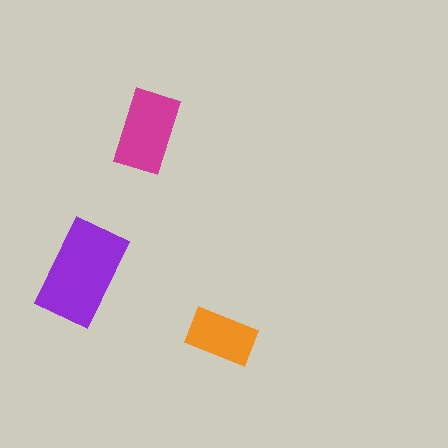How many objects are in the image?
There are 3 objects in the image.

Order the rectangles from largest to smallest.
the purple one, the magenta one, the orange one.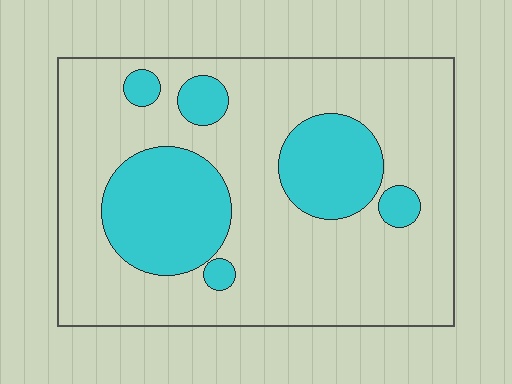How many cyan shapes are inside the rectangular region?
6.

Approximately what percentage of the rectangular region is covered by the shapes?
Approximately 25%.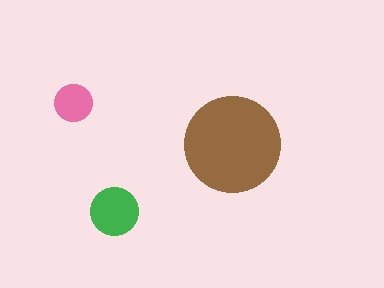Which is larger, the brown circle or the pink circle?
The brown one.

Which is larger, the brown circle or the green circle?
The brown one.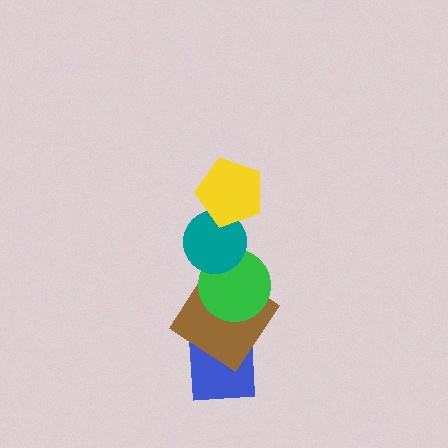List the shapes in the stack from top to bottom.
From top to bottom: the yellow pentagon, the teal circle, the green circle, the brown diamond, the blue square.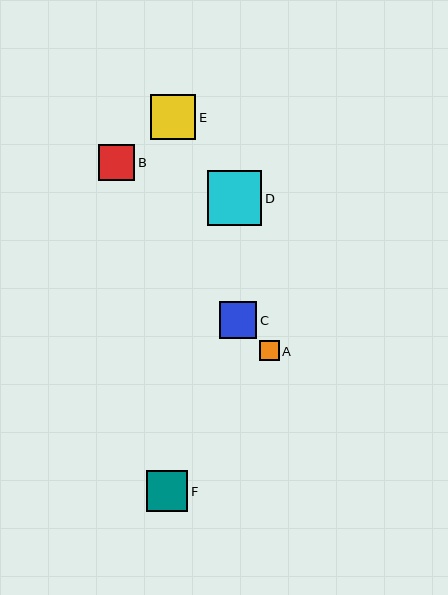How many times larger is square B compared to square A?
Square B is approximately 1.8 times the size of square A.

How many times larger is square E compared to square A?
Square E is approximately 2.2 times the size of square A.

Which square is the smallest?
Square A is the smallest with a size of approximately 20 pixels.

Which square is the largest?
Square D is the largest with a size of approximately 55 pixels.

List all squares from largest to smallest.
From largest to smallest: D, E, F, C, B, A.